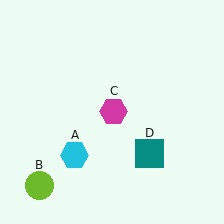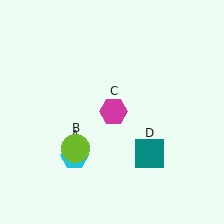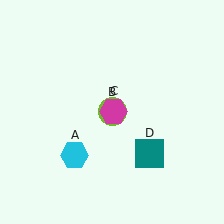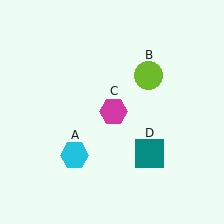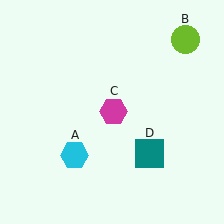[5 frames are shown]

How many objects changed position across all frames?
1 object changed position: lime circle (object B).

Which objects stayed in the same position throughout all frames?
Cyan hexagon (object A) and magenta hexagon (object C) and teal square (object D) remained stationary.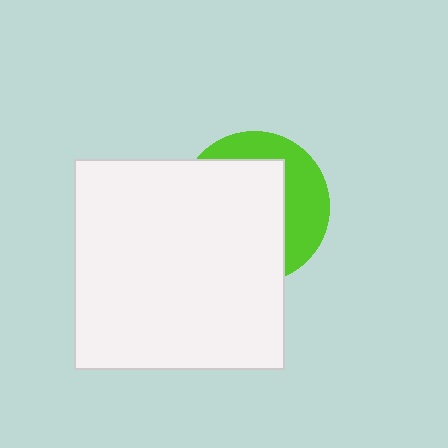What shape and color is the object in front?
The object in front is a white square.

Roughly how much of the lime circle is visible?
A small part of it is visible (roughly 36%).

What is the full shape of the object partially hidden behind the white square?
The partially hidden object is a lime circle.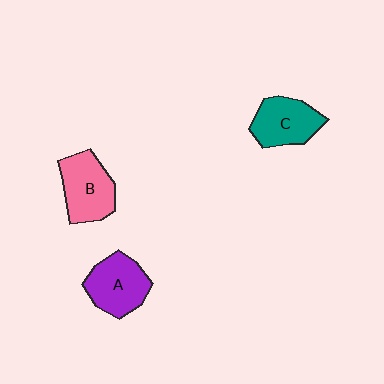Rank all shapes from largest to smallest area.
From largest to smallest: B (pink), A (purple), C (teal).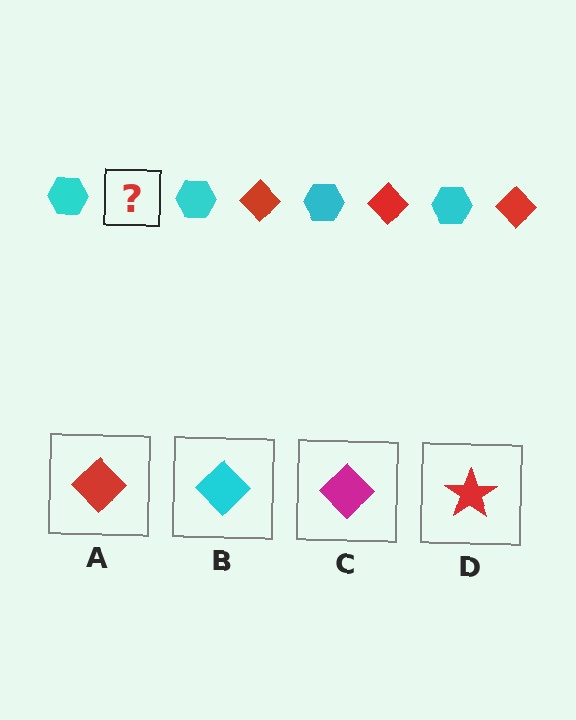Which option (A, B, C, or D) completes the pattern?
A.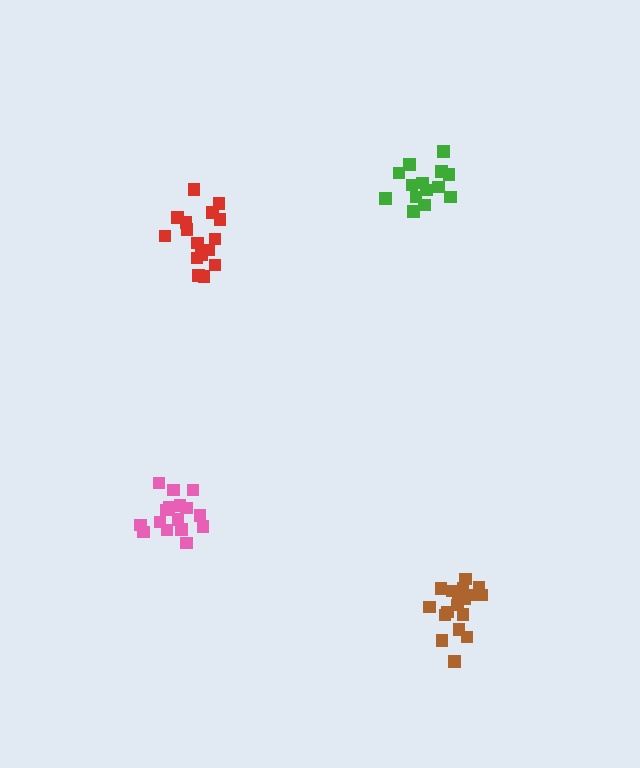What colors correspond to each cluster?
The clusters are colored: pink, red, brown, green.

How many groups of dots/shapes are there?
There are 4 groups.